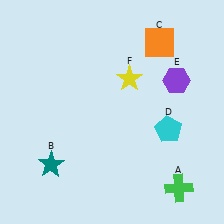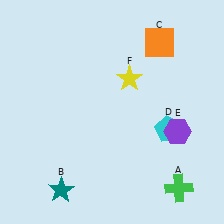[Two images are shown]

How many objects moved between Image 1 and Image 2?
2 objects moved between the two images.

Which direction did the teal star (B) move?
The teal star (B) moved down.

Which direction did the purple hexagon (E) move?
The purple hexagon (E) moved down.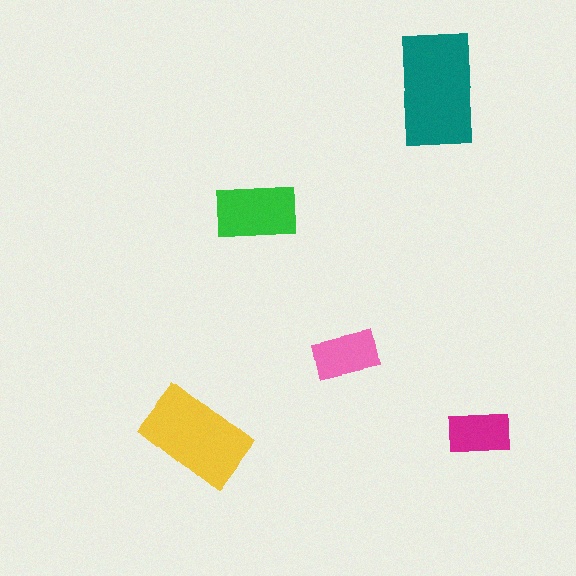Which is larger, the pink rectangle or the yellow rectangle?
The yellow one.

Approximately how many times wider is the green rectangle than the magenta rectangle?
About 1.5 times wider.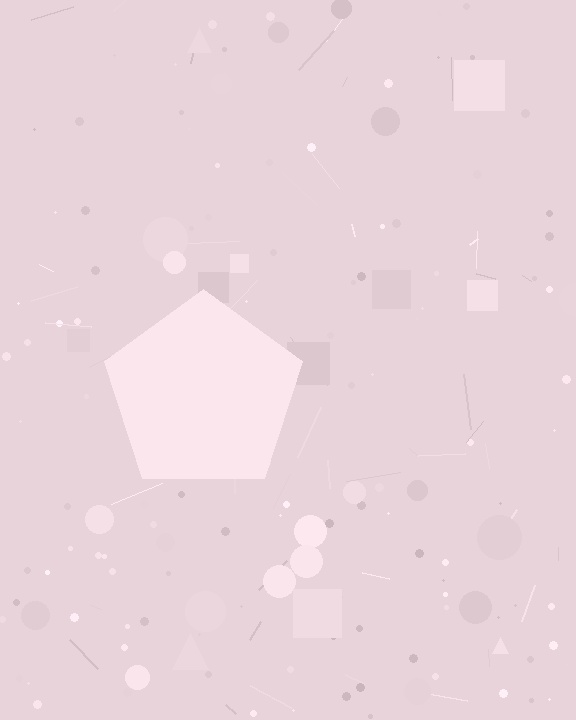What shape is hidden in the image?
A pentagon is hidden in the image.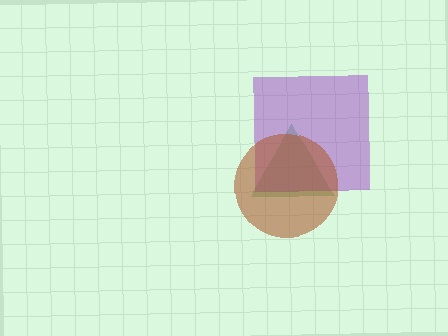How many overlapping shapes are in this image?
There are 3 overlapping shapes in the image.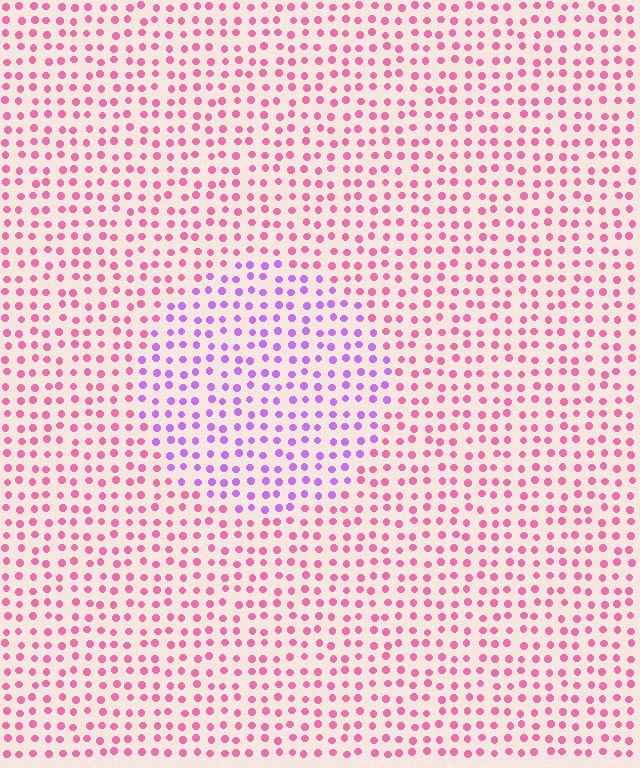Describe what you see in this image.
The image is filled with small pink elements in a uniform arrangement. A circle-shaped region is visible where the elements are tinted to a slightly different hue, forming a subtle color boundary.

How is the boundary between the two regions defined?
The boundary is defined purely by a slight shift in hue (about 48 degrees). Spacing, size, and orientation are identical on both sides.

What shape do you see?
I see a circle.